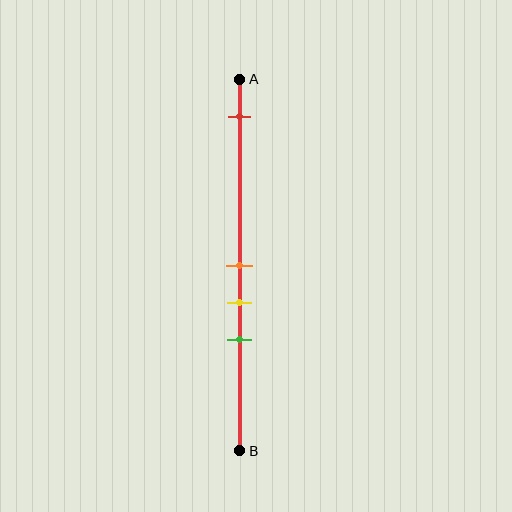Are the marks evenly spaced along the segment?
No, the marks are not evenly spaced.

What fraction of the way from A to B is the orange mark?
The orange mark is approximately 50% (0.5) of the way from A to B.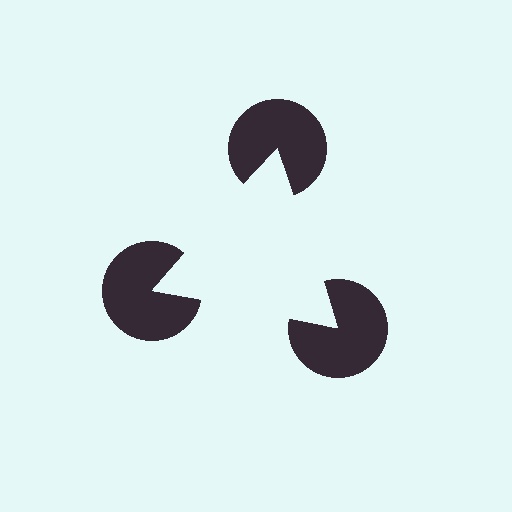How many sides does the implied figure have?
3 sides.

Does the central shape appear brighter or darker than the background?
It typically appears slightly brighter than the background, even though no actual brightness change is drawn.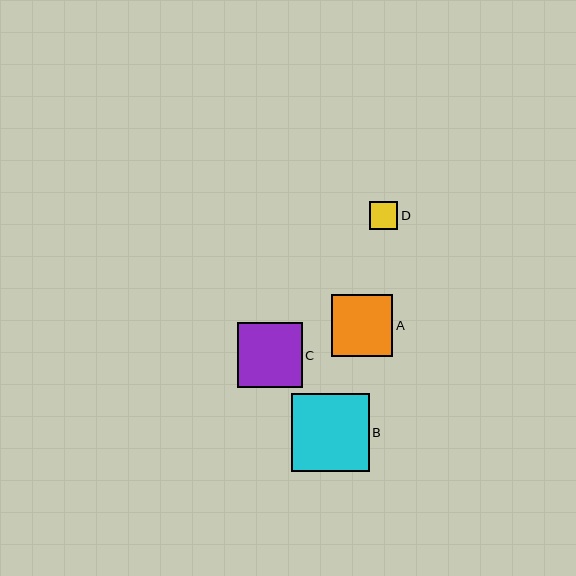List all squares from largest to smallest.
From largest to smallest: B, C, A, D.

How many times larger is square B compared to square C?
Square B is approximately 1.2 times the size of square C.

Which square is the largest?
Square B is the largest with a size of approximately 78 pixels.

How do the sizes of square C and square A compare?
Square C and square A are approximately the same size.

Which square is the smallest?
Square D is the smallest with a size of approximately 28 pixels.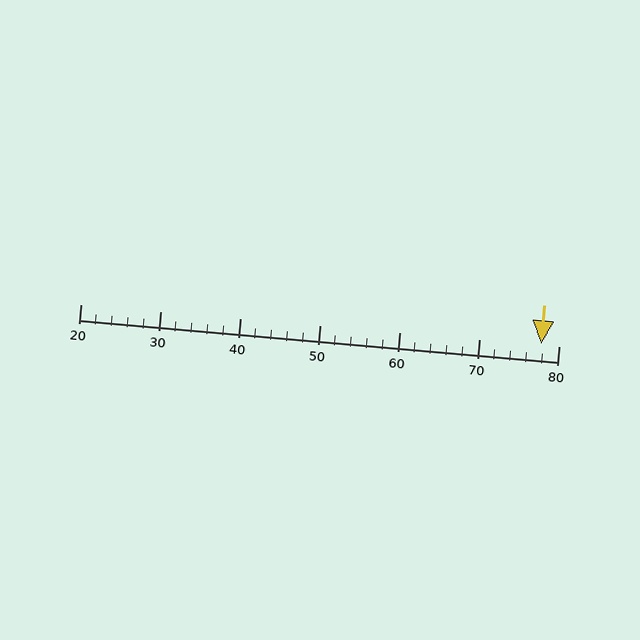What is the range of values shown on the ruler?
The ruler shows values from 20 to 80.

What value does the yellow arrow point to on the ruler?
The yellow arrow points to approximately 78.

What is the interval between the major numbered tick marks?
The major tick marks are spaced 10 units apart.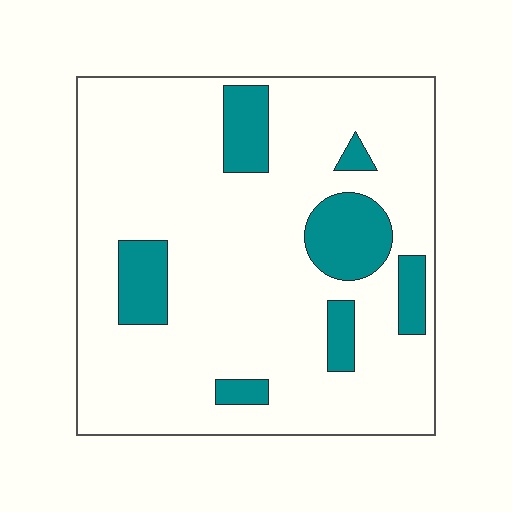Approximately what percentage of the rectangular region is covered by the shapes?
Approximately 15%.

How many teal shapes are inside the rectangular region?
7.